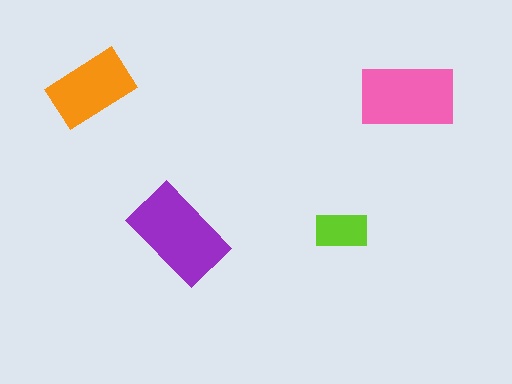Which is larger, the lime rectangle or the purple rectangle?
The purple one.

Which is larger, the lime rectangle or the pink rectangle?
The pink one.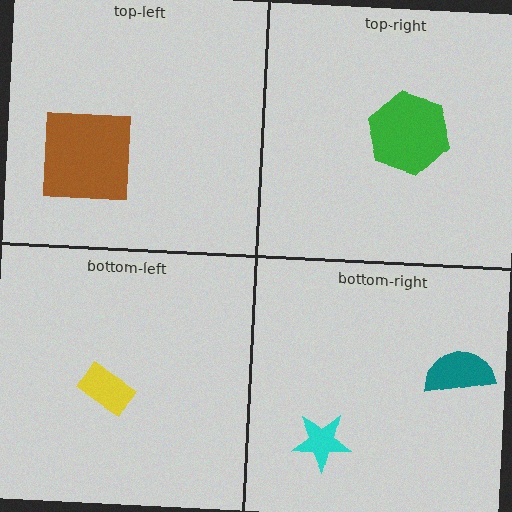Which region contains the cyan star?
The bottom-right region.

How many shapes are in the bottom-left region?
1.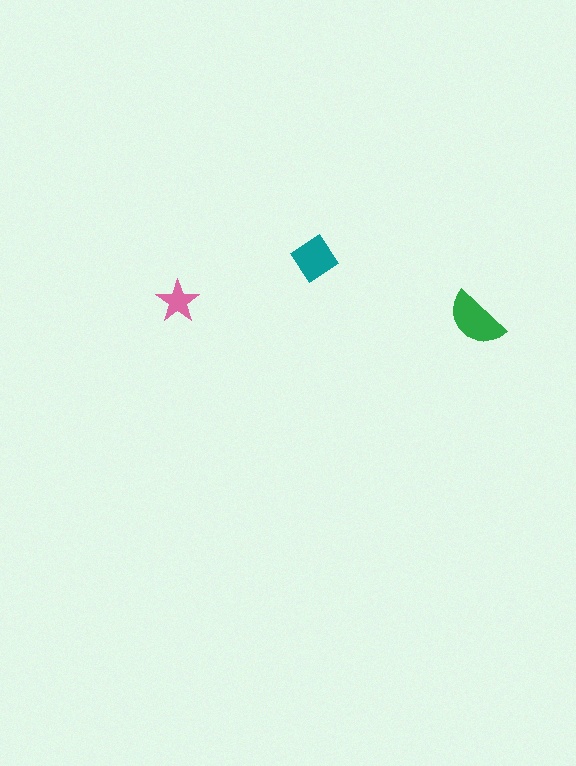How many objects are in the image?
There are 3 objects in the image.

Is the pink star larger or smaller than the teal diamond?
Smaller.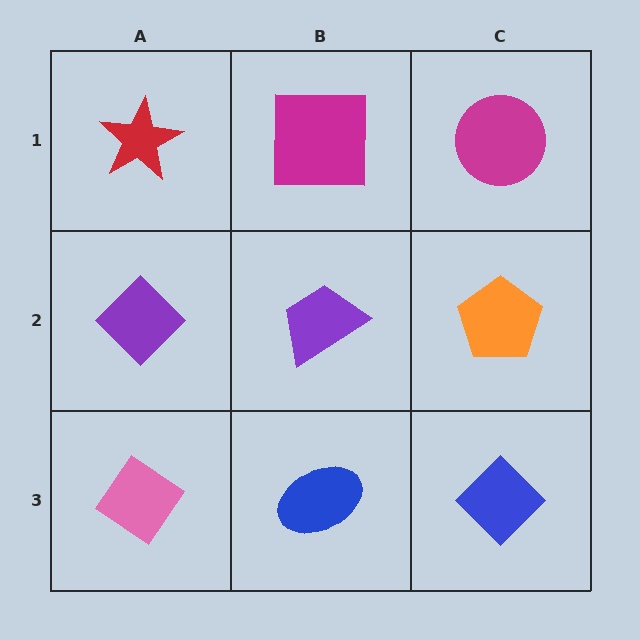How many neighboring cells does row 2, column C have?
3.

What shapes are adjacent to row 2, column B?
A magenta square (row 1, column B), a blue ellipse (row 3, column B), a purple diamond (row 2, column A), an orange pentagon (row 2, column C).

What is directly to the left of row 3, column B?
A pink diamond.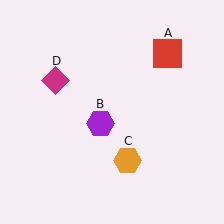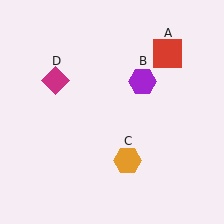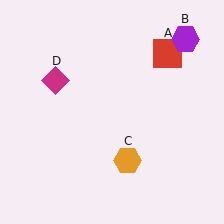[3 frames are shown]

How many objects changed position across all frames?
1 object changed position: purple hexagon (object B).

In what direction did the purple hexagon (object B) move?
The purple hexagon (object B) moved up and to the right.